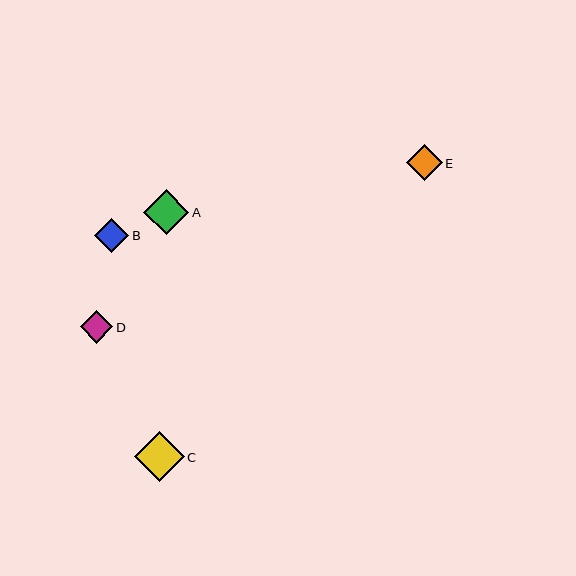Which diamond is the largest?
Diamond C is the largest with a size of approximately 50 pixels.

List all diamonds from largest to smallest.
From largest to smallest: C, A, E, B, D.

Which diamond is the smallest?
Diamond D is the smallest with a size of approximately 33 pixels.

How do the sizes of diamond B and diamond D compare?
Diamond B and diamond D are approximately the same size.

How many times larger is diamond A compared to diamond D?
Diamond A is approximately 1.4 times the size of diamond D.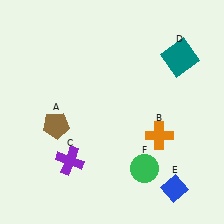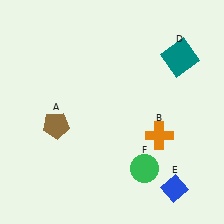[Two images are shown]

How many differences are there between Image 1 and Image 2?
There is 1 difference between the two images.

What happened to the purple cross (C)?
The purple cross (C) was removed in Image 2. It was in the bottom-left area of Image 1.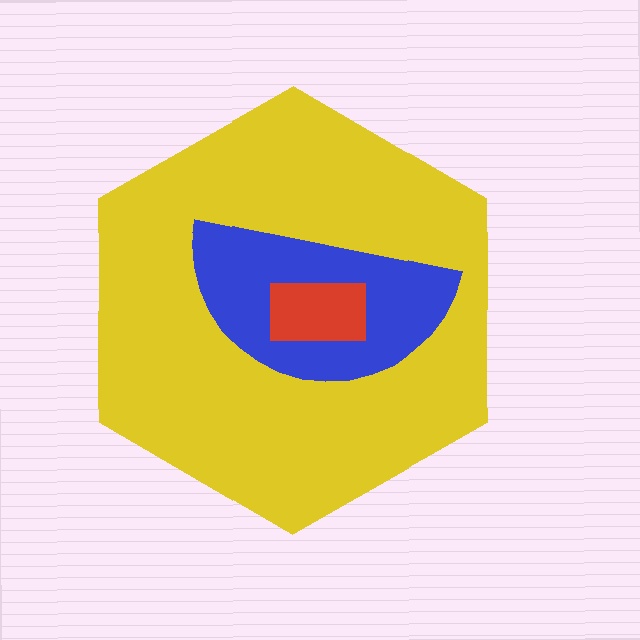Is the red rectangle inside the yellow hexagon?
Yes.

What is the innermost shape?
The red rectangle.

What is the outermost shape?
The yellow hexagon.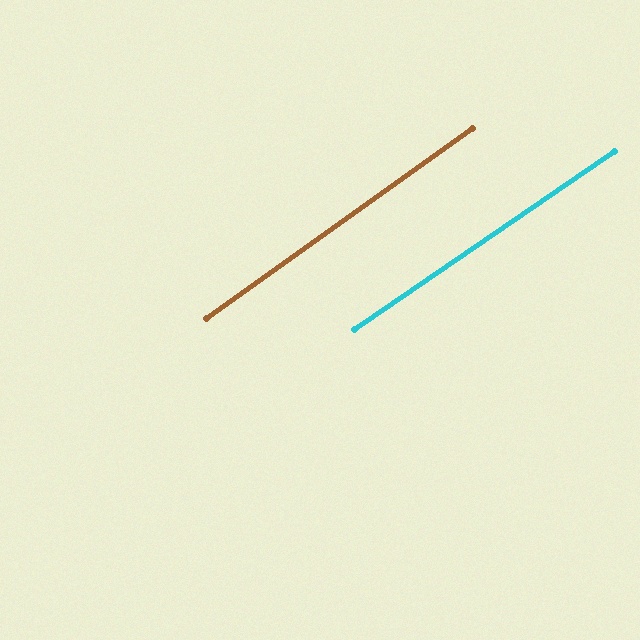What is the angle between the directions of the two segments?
Approximately 1 degree.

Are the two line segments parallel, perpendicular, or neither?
Parallel — their directions differ by only 1.1°.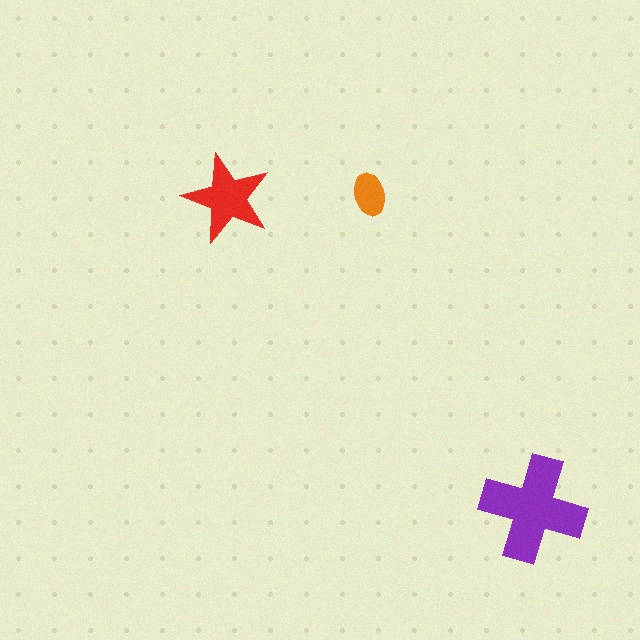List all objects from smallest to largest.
The orange ellipse, the red star, the purple cross.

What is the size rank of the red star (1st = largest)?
2nd.